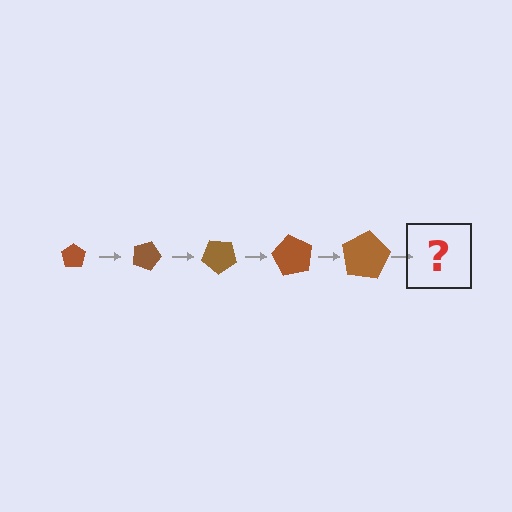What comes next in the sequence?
The next element should be a pentagon, larger than the previous one and rotated 100 degrees from the start.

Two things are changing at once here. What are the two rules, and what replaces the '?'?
The two rules are that the pentagon grows larger each step and it rotates 20 degrees each step. The '?' should be a pentagon, larger than the previous one and rotated 100 degrees from the start.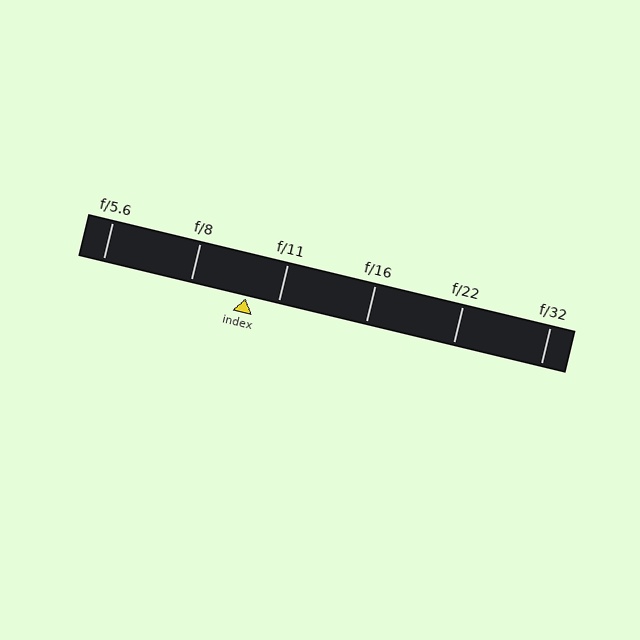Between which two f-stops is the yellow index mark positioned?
The index mark is between f/8 and f/11.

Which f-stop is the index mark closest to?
The index mark is closest to f/11.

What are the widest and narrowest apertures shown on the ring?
The widest aperture shown is f/5.6 and the narrowest is f/32.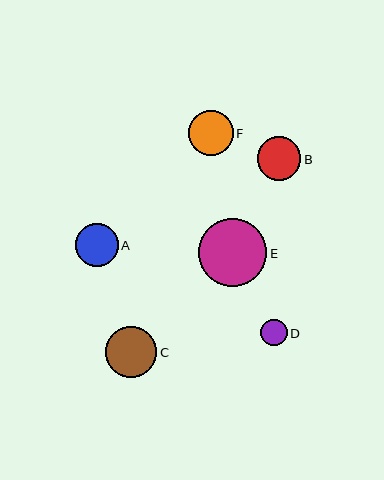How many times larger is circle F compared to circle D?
Circle F is approximately 1.7 times the size of circle D.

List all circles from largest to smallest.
From largest to smallest: E, C, F, B, A, D.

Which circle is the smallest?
Circle D is the smallest with a size of approximately 26 pixels.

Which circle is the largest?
Circle E is the largest with a size of approximately 68 pixels.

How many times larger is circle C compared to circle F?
Circle C is approximately 1.1 times the size of circle F.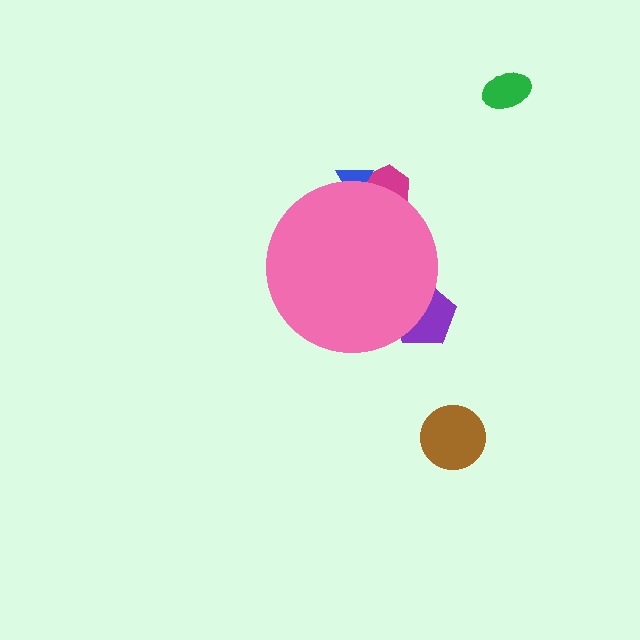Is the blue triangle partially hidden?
Yes, the blue triangle is partially hidden behind the pink circle.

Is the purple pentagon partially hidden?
Yes, the purple pentagon is partially hidden behind the pink circle.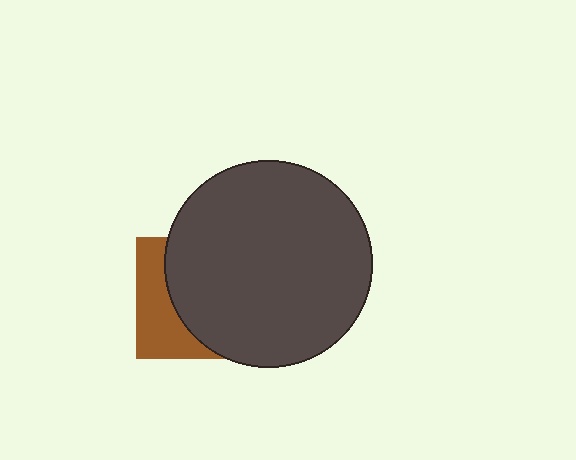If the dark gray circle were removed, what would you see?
You would see the complete brown square.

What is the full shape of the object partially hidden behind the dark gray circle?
The partially hidden object is a brown square.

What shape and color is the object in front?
The object in front is a dark gray circle.